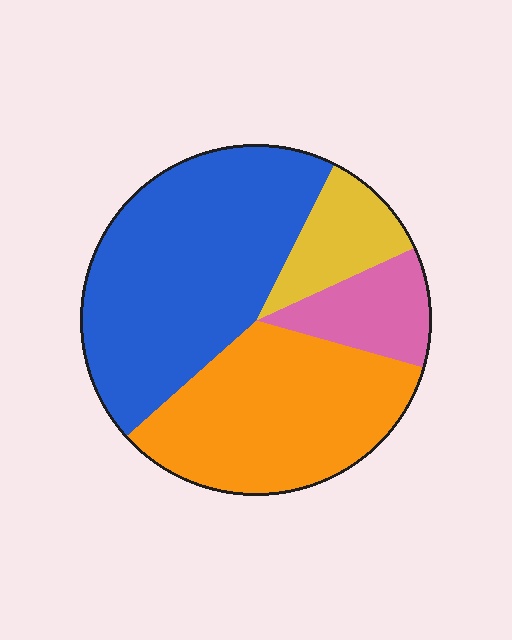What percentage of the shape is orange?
Orange covers 34% of the shape.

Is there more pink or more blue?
Blue.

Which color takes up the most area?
Blue, at roughly 45%.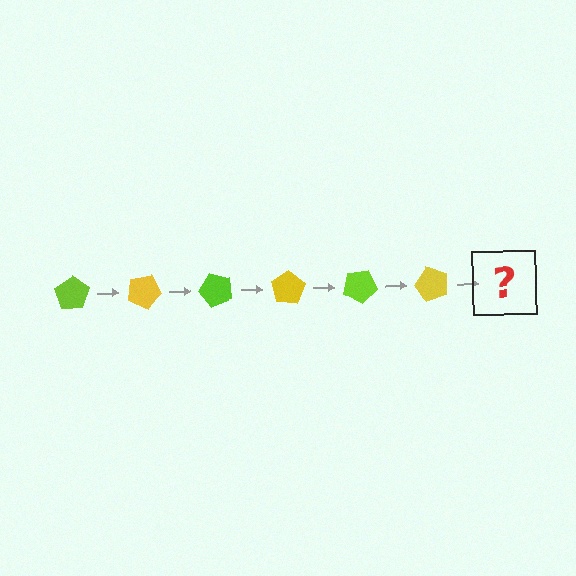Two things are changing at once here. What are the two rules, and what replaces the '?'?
The two rules are that it rotates 25 degrees each step and the color cycles through lime and yellow. The '?' should be a lime pentagon, rotated 150 degrees from the start.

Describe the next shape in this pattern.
It should be a lime pentagon, rotated 150 degrees from the start.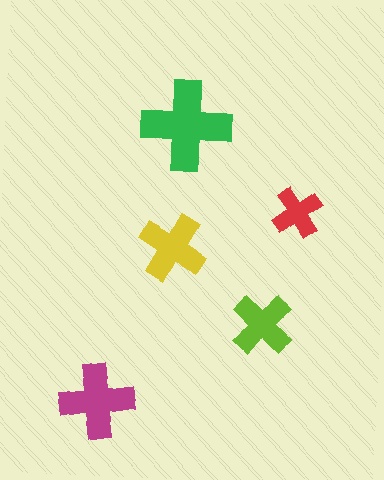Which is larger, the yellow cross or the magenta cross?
The magenta one.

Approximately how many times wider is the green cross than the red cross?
About 2 times wider.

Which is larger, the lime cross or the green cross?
The green one.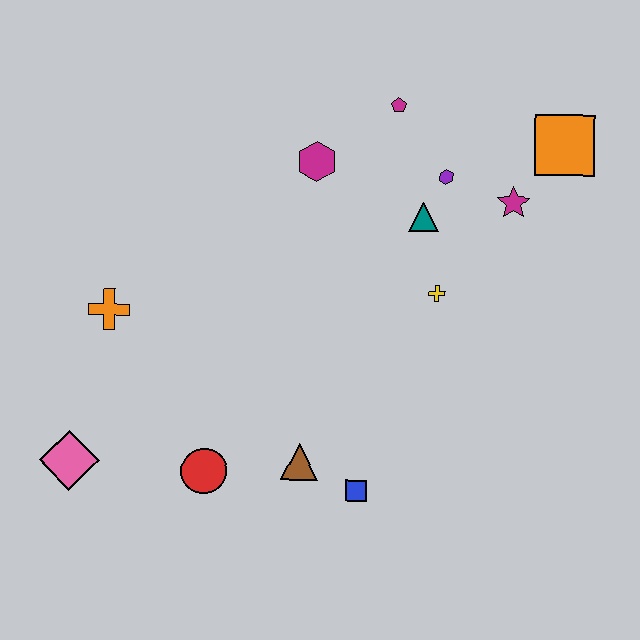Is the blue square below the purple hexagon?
Yes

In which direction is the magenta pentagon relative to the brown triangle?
The magenta pentagon is above the brown triangle.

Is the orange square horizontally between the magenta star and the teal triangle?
No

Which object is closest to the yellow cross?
The teal triangle is closest to the yellow cross.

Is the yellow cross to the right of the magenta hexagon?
Yes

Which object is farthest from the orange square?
The pink diamond is farthest from the orange square.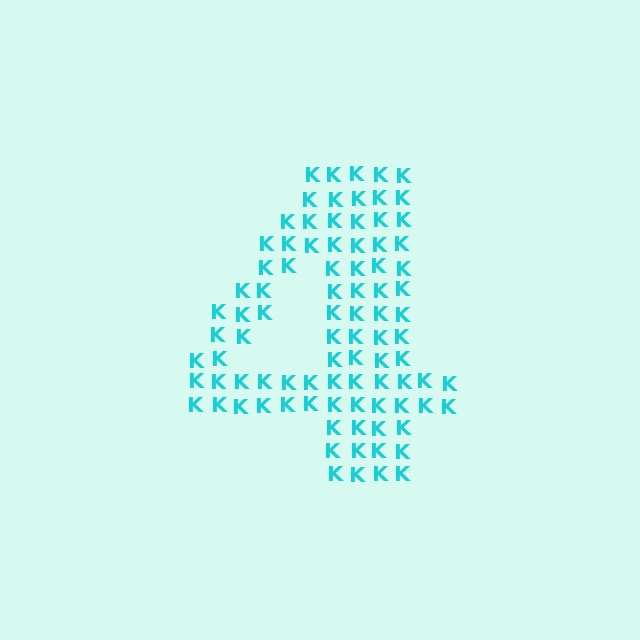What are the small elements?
The small elements are letter K's.